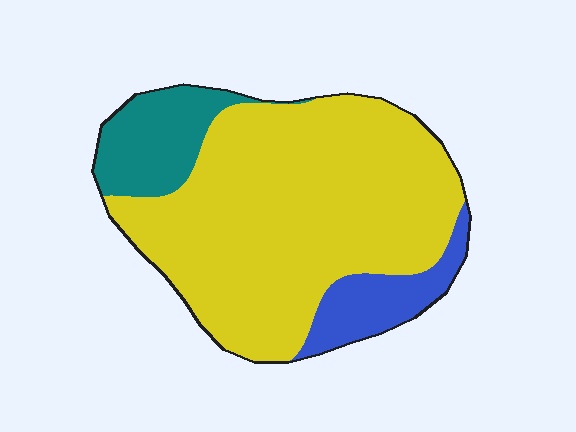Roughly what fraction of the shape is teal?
Teal takes up about one eighth (1/8) of the shape.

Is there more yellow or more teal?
Yellow.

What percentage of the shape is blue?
Blue takes up less than a sixth of the shape.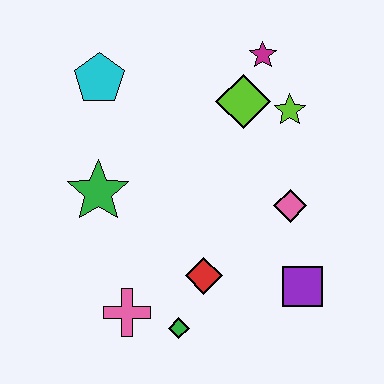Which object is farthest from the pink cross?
The magenta star is farthest from the pink cross.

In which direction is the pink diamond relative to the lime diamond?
The pink diamond is below the lime diamond.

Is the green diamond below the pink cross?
Yes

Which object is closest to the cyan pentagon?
The green star is closest to the cyan pentagon.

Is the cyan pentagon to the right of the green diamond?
No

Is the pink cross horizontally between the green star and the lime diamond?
Yes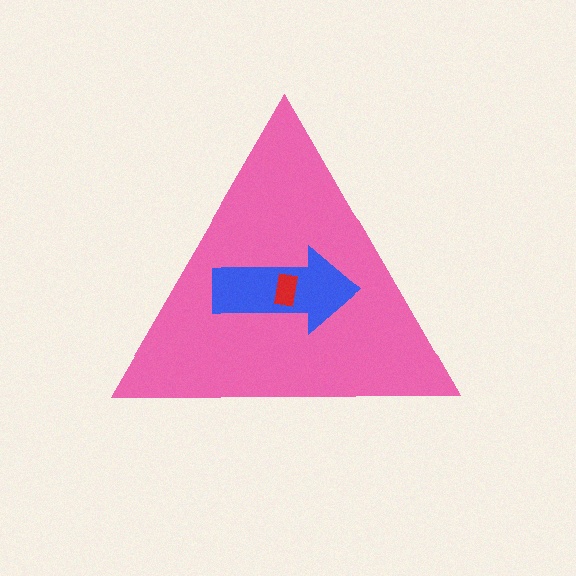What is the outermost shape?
The pink triangle.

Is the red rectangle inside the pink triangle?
Yes.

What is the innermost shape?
The red rectangle.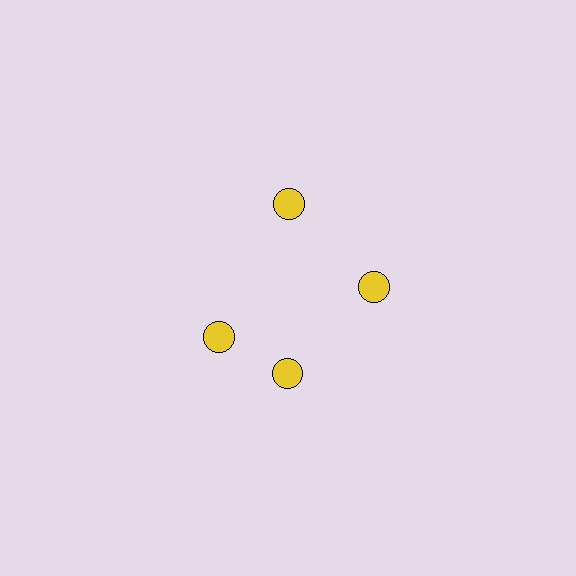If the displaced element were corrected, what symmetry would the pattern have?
It would have 4-fold rotational symmetry — the pattern would map onto itself every 90 degrees.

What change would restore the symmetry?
The symmetry would be restored by rotating it back into even spacing with its neighbors so that all 4 circles sit at equal angles and equal distance from the center.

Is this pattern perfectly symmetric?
No. The 4 yellow circles are arranged in a ring, but one element near the 9 o'clock position is rotated out of alignment along the ring, breaking the 4-fold rotational symmetry.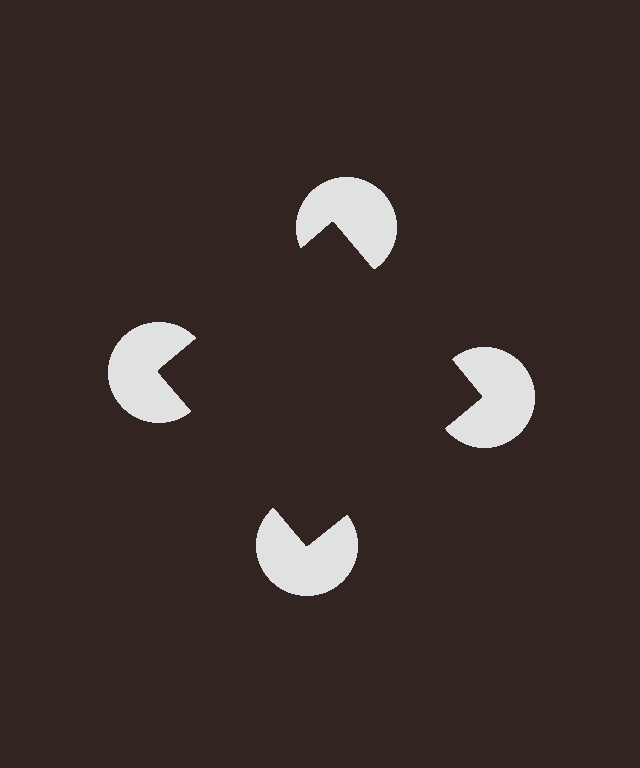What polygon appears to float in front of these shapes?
An illusory square — its edges are inferred from the aligned wedge cuts in the pac-man discs, not physically drawn.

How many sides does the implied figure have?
4 sides.